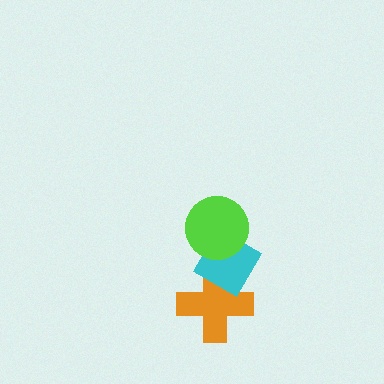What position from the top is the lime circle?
The lime circle is 1st from the top.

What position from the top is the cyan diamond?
The cyan diamond is 2nd from the top.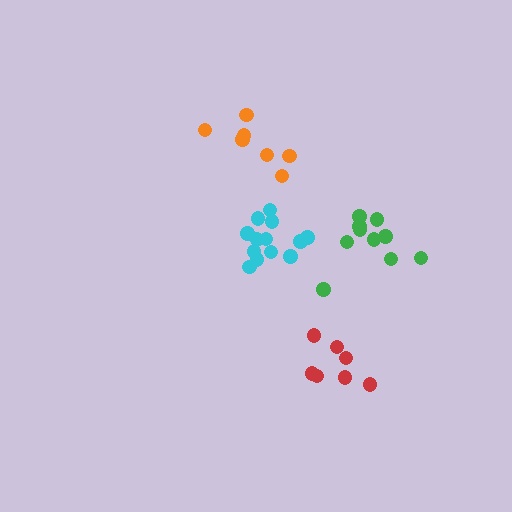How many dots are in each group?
Group 1: 7 dots, Group 2: 10 dots, Group 3: 7 dots, Group 4: 13 dots (37 total).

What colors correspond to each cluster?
The clusters are colored: red, green, orange, cyan.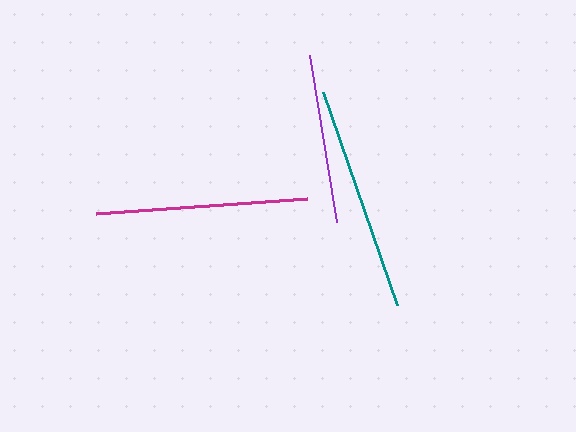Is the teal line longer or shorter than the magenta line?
The teal line is longer than the magenta line.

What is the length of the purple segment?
The purple segment is approximately 169 pixels long.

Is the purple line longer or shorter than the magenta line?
The magenta line is longer than the purple line.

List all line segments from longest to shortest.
From longest to shortest: teal, magenta, purple.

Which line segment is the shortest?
The purple line is the shortest at approximately 169 pixels.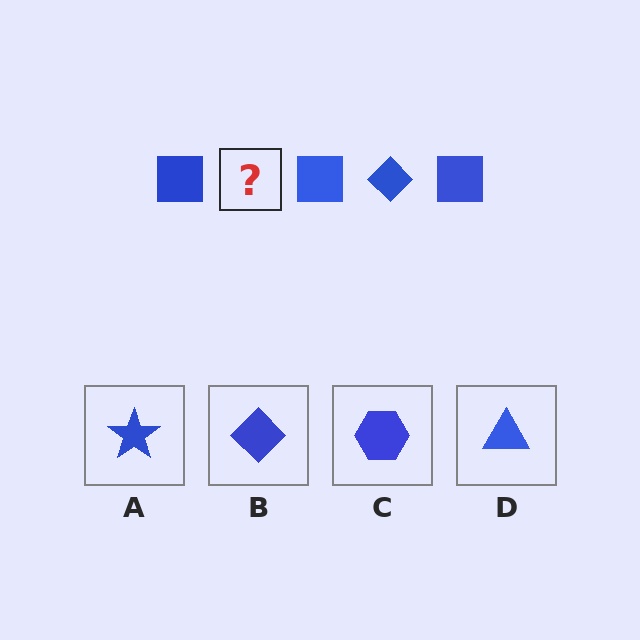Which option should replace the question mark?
Option B.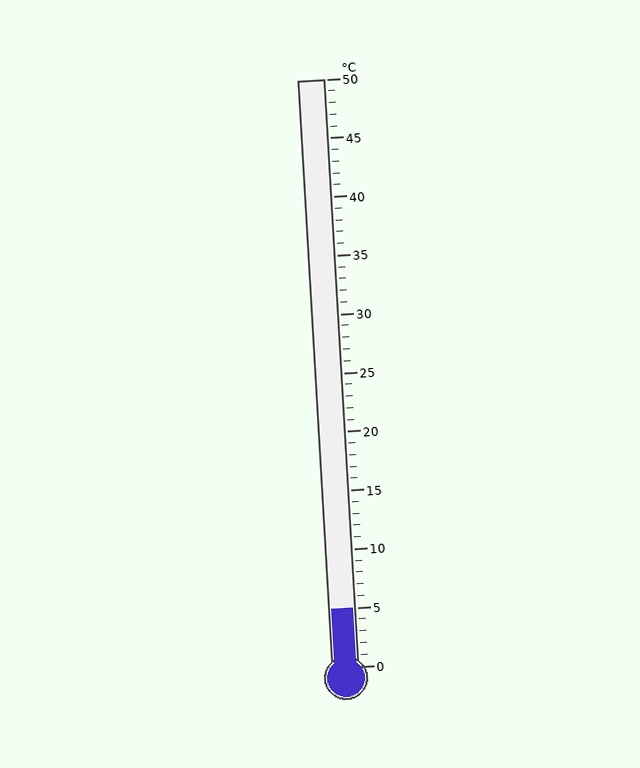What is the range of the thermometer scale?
The thermometer scale ranges from 0°C to 50°C.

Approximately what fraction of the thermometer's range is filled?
The thermometer is filled to approximately 10% of its range.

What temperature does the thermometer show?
The thermometer shows approximately 5°C.